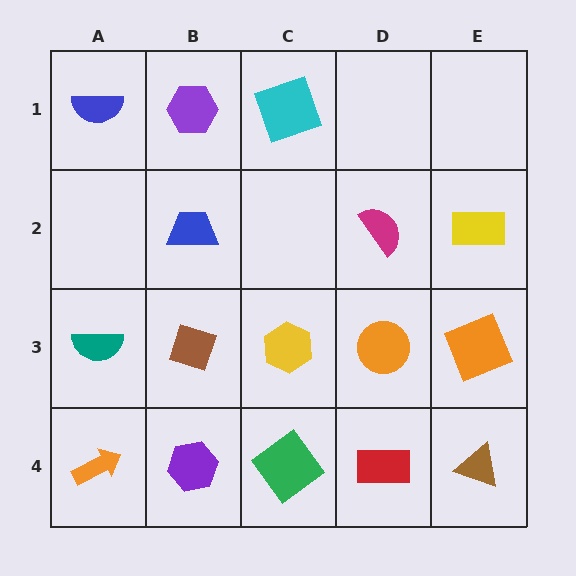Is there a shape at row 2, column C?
No, that cell is empty.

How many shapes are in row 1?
3 shapes.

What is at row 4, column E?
A brown triangle.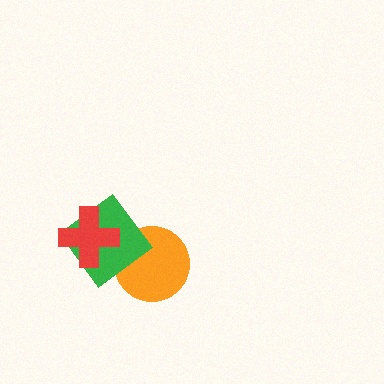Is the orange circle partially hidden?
Yes, it is partially covered by another shape.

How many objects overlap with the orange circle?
1 object overlaps with the orange circle.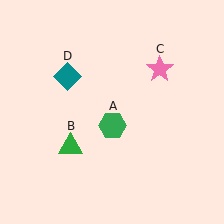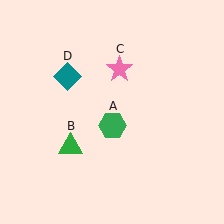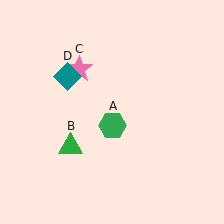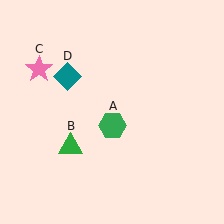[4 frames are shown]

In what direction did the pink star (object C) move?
The pink star (object C) moved left.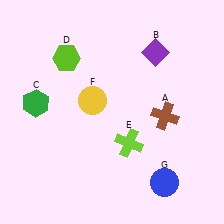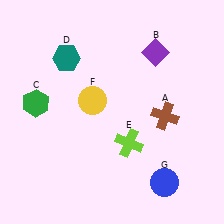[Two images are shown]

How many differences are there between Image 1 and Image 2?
There is 1 difference between the two images.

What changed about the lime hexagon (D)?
In Image 1, D is lime. In Image 2, it changed to teal.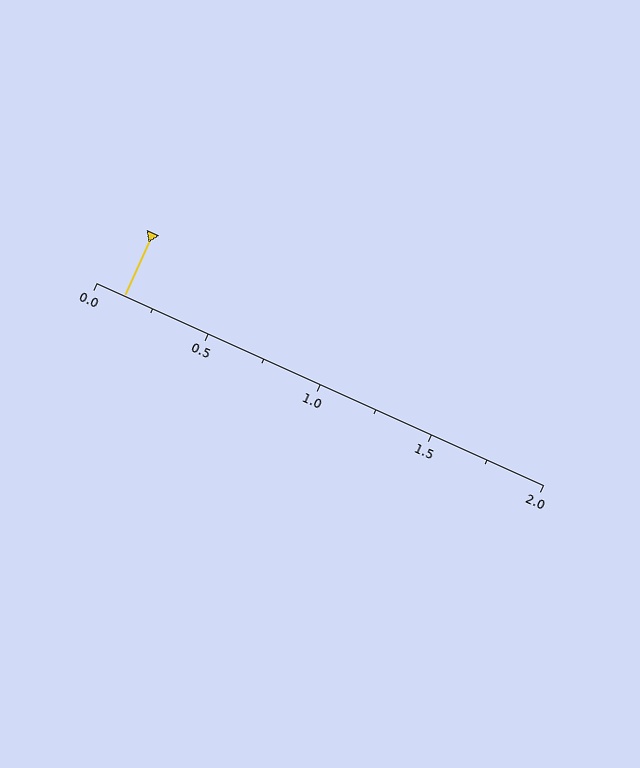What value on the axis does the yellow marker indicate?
The marker indicates approximately 0.12.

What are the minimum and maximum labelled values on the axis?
The axis runs from 0.0 to 2.0.